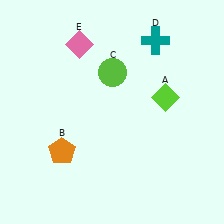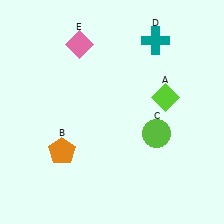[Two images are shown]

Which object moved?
The lime circle (C) moved down.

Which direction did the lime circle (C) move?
The lime circle (C) moved down.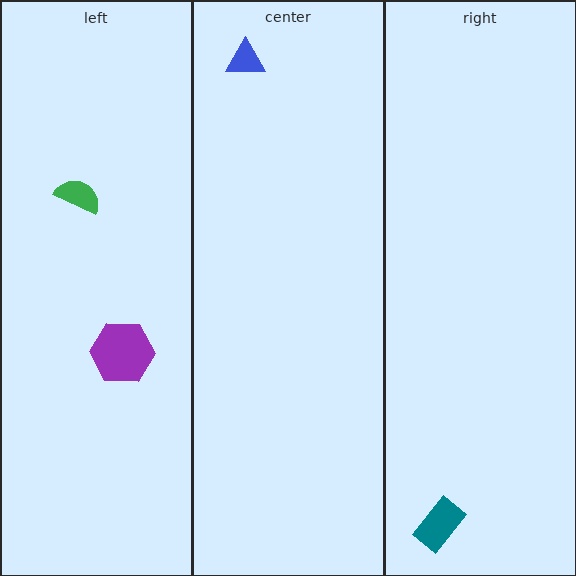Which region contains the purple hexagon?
The left region.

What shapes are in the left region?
The green semicircle, the purple hexagon.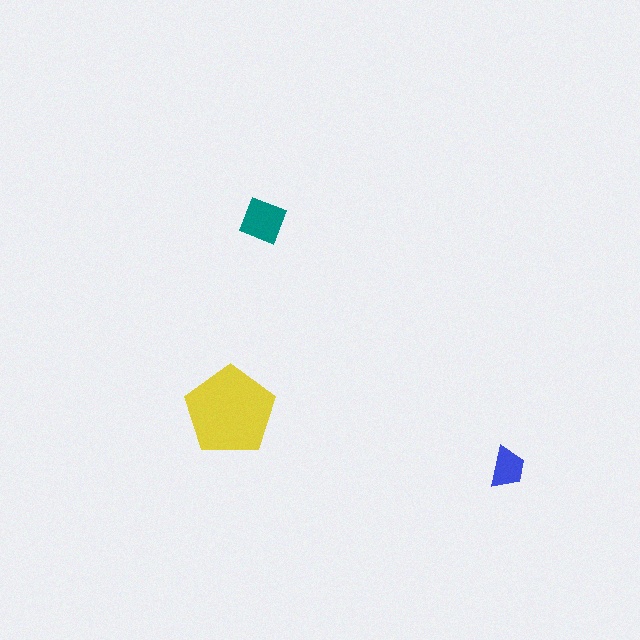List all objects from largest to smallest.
The yellow pentagon, the teal square, the blue trapezoid.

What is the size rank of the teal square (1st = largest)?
2nd.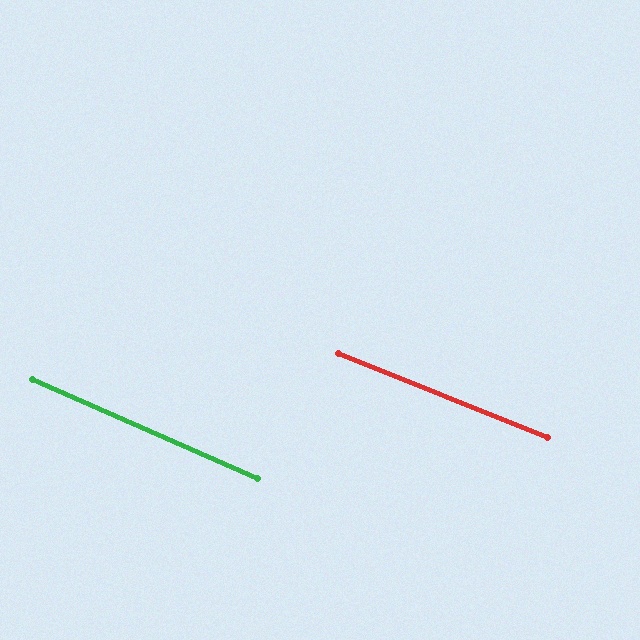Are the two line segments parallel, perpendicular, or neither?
Parallel — their directions differ by only 1.9°.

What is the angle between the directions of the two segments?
Approximately 2 degrees.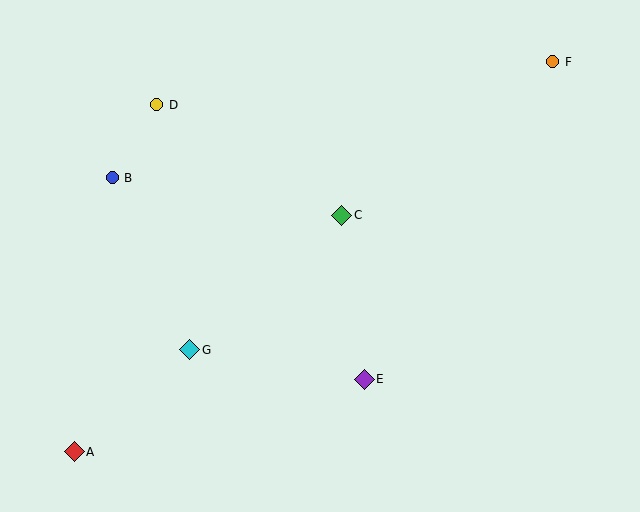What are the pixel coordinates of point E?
Point E is at (364, 379).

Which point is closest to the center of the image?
Point C at (342, 215) is closest to the center.